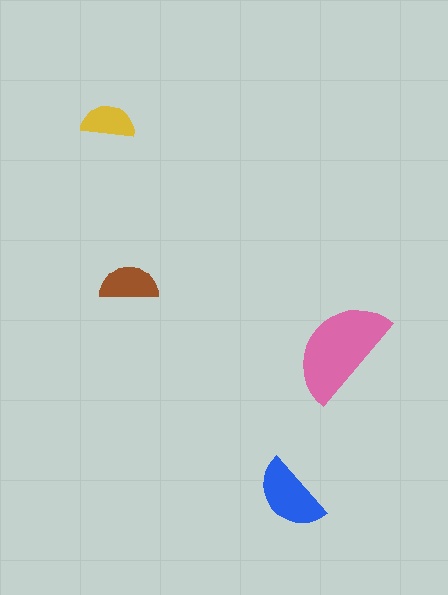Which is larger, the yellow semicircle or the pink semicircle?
The pink one.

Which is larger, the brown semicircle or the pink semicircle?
The pink one.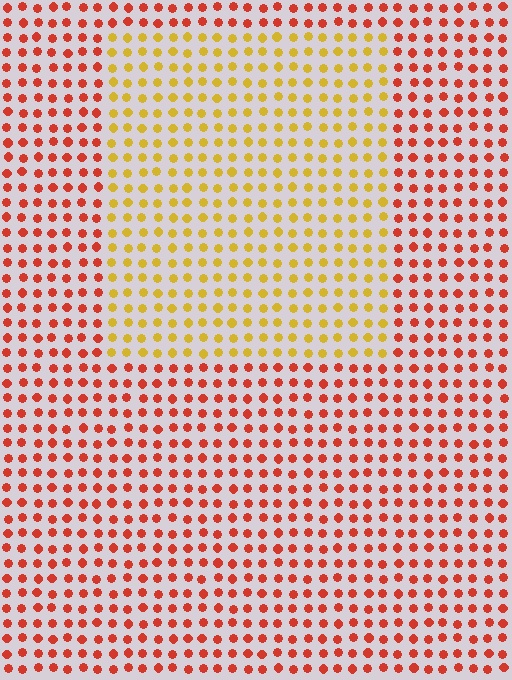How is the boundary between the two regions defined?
The boundary is defined purely by a slight shift in hue (about 45 degrees). Spacing, size, and orientation are identical on both sides.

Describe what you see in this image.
The image is filled with small red elements in a uniform arrangement. A rectangle-shaped region is visible where the elements are tinted to a slightly different hue, forming a subtle color boundary.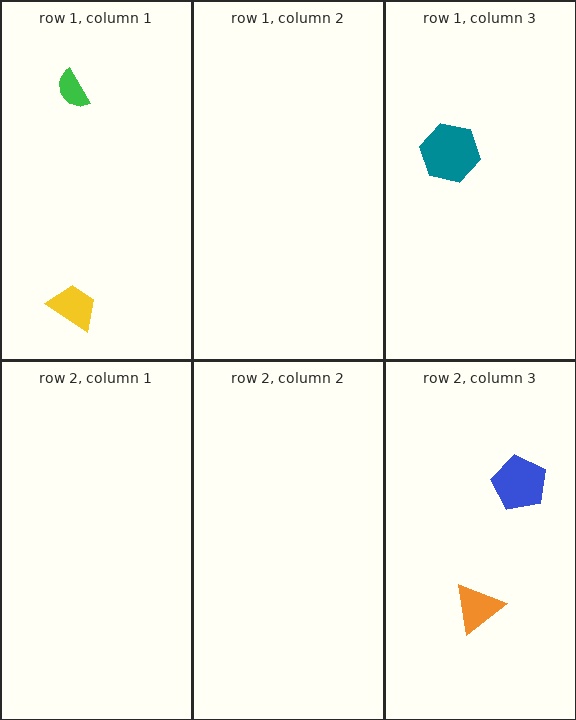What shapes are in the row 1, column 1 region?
The green semicircle, the yellow trapezoid.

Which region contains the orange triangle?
The row 2, column 3 region.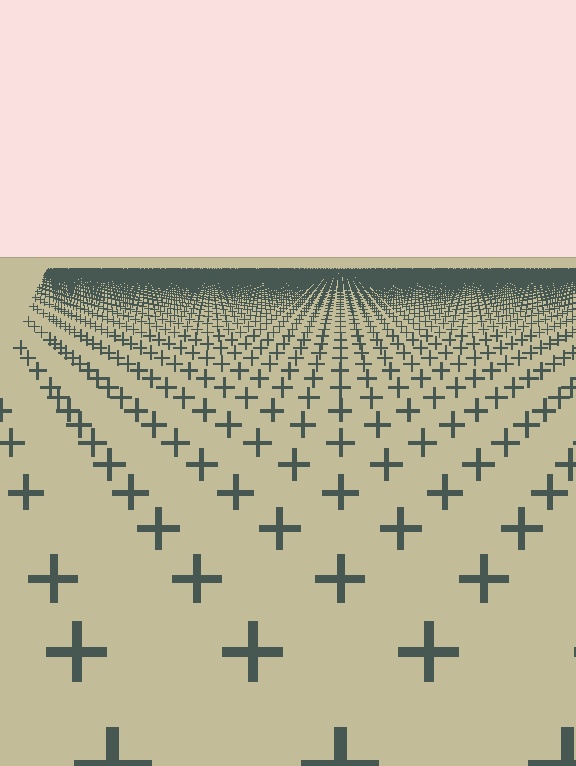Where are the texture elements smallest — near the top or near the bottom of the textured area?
Near the top.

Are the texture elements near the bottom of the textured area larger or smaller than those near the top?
Larger. Near the bottom, elements are closer to the viewer and appear at a bigger on-screen size.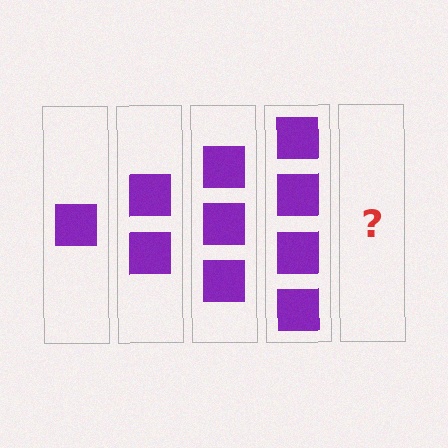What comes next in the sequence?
The next element should be 5 squares.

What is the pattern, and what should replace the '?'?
The pattern is that each step adds one more square. The '?' should be 5 squares.